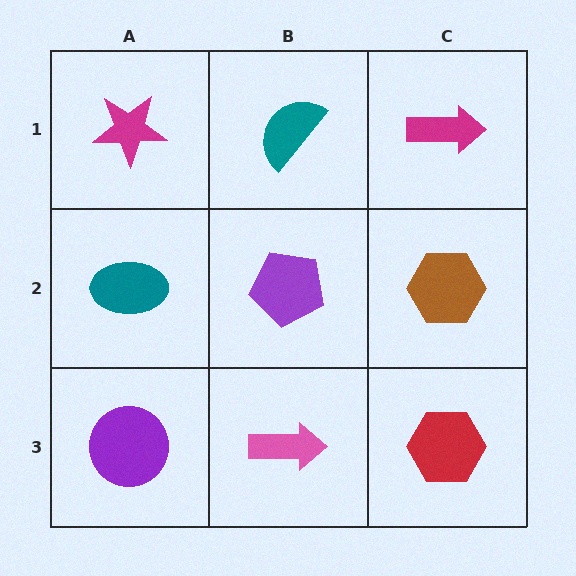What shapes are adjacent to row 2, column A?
A magenta star (row 1, column A), a purple circle (row 3, column A), a purple pentagon (row 2, column B).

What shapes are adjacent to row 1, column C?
A brown hexagon (row 2, column C), a teal semicircle (row 1, column B).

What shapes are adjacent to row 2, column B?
A teal semicircle (row 1, column B), a pink arrow (row 3, column B), a teal ellipse (row 2, column A), a brown hexagon (row 2, column C).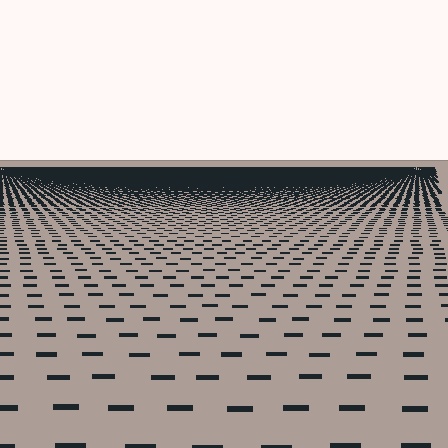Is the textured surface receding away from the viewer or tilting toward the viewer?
The surface is receding away from the viewer. Texture elements get smaller and denser toward the top.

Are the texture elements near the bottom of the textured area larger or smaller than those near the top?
Larger. Near the bottom, elements are closer to the viewer and appear at a bigger on-screen size.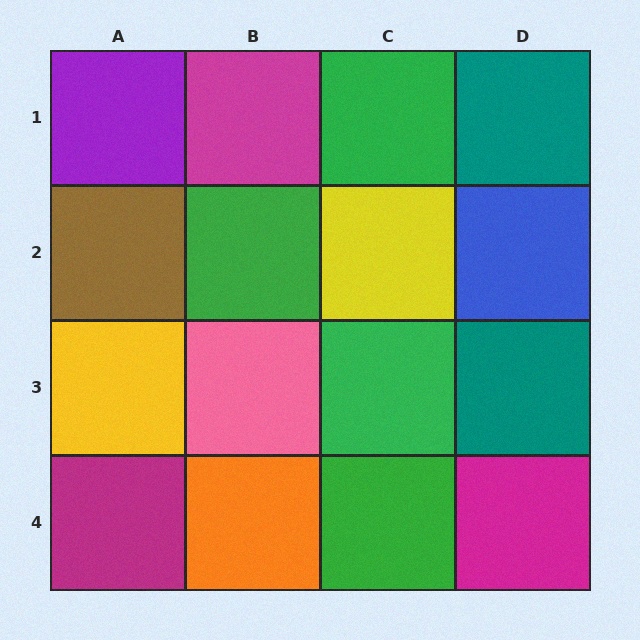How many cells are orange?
1 cell is orange.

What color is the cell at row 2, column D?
Blue.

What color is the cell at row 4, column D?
Magenta.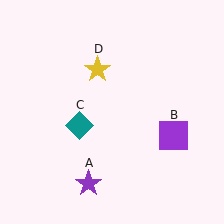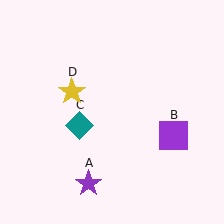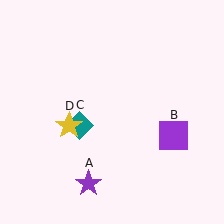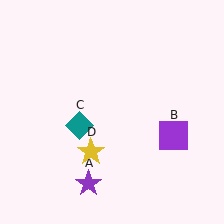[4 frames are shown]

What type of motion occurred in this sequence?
The yellow star (object D) rotated counterclockwise around the center of the scene.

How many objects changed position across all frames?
1 object changed position: yellow star (object D).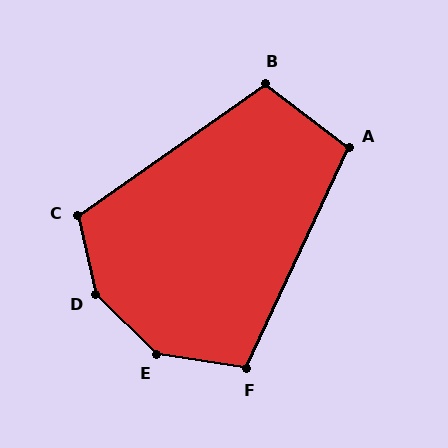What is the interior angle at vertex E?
Approximately 145 degrees (obtuse).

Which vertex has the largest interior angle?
D, at approximately 147 degrees.